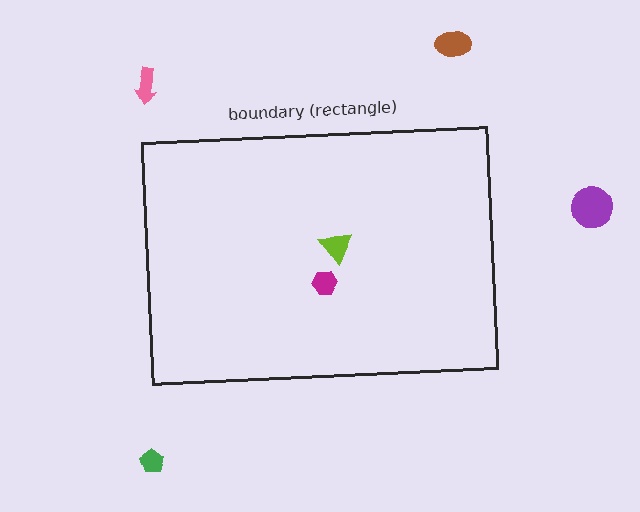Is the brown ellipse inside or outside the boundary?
Outside.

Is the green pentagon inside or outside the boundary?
Outside.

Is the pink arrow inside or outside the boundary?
Outside.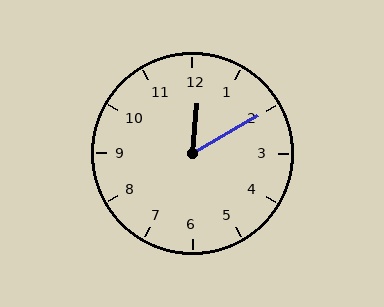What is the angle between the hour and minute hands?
Approximately 55 degrees.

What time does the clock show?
12:10.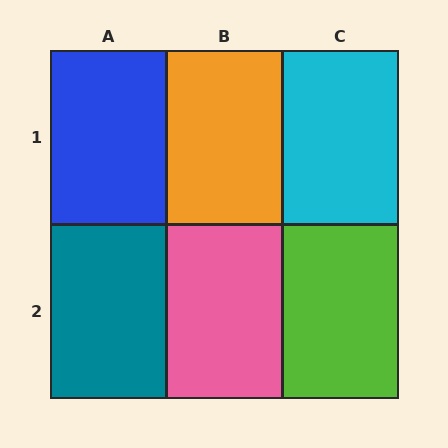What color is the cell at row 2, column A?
Teal.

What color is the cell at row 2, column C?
Lime.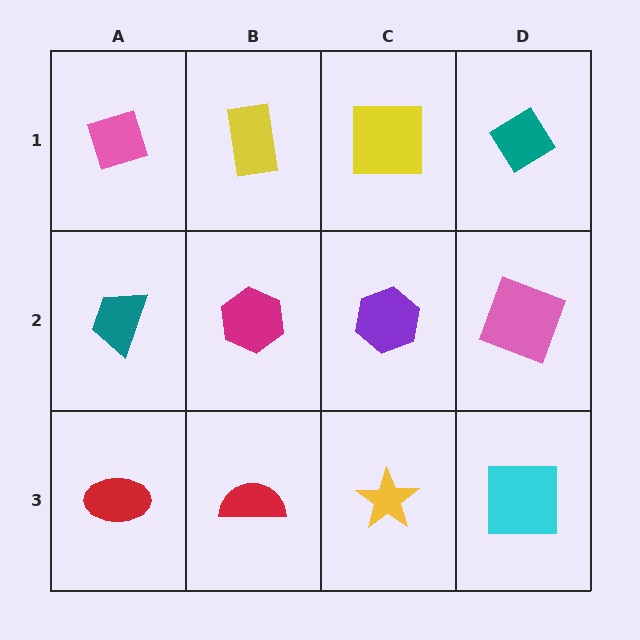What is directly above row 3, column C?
A purple hexagon.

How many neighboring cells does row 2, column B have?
4.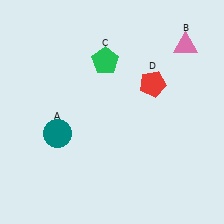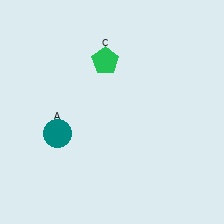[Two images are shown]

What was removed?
The pink triangle (B), the red pentagon (D) were removed in Image 2.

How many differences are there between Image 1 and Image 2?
There are 2 differences between the two images.